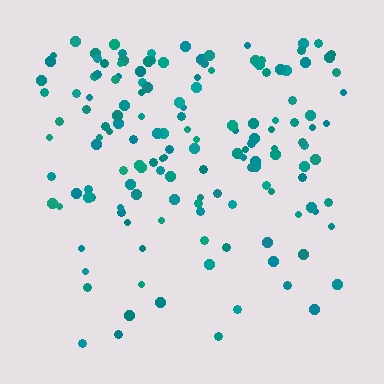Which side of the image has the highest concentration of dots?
The top.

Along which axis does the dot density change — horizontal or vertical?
Vertical.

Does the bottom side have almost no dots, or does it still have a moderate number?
Still a moderate number, just noticeably fewer than the top.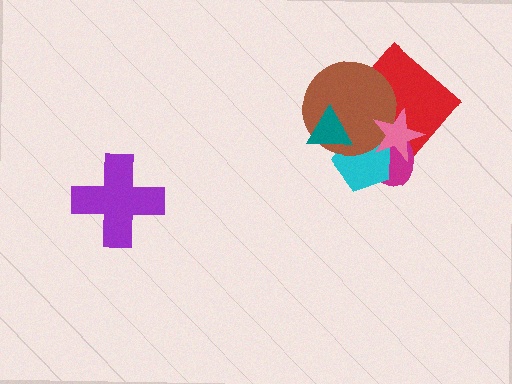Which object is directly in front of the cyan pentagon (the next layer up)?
The brown circle is directly in front of the cyan pentagon.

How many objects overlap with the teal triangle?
3 objects overlap with the teal triangle.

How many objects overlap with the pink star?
4 objects overlap with the pink star.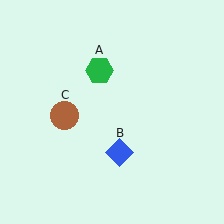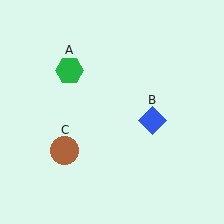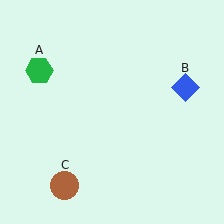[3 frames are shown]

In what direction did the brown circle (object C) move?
The brown circle (object C) moved down.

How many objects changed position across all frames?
3 objects changed position: green hexagon (object A), blue diamond (object B), brown circle (object C).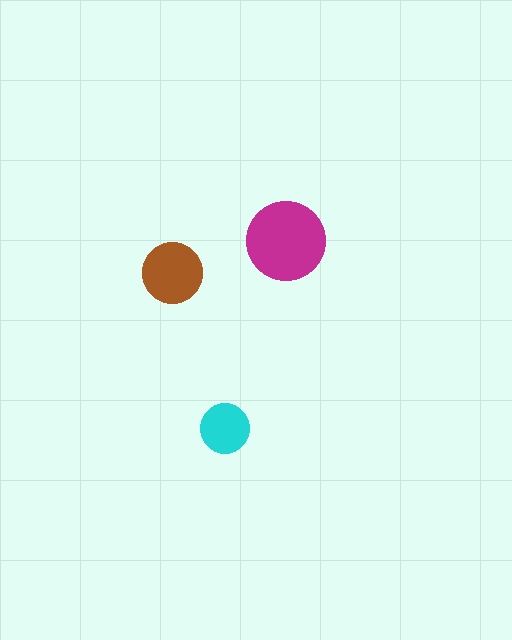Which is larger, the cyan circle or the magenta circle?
The magenta one.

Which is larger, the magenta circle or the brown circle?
The magenta one.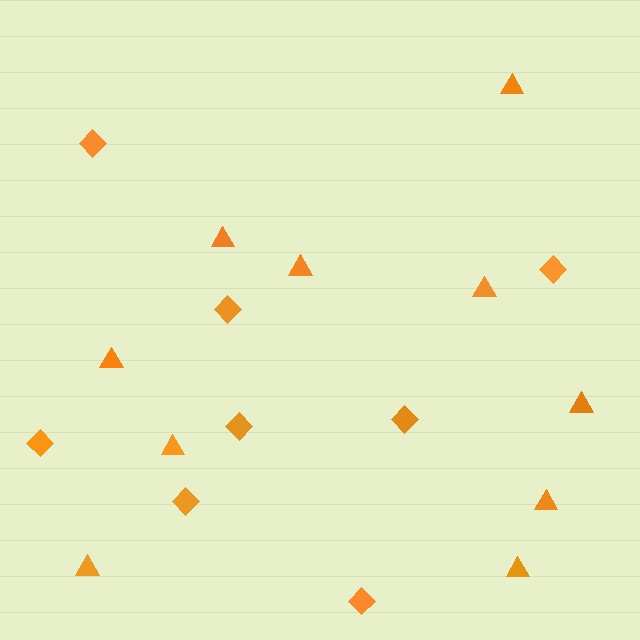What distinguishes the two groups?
There are 2 groups: one group of triangles (10) and one group of diamonds (8).